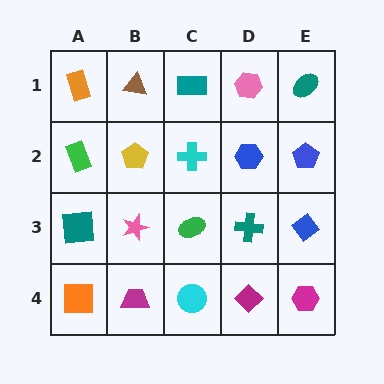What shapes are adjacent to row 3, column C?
A cyan cross (row 2, column C), a cyan circle (row 4, column C), a pink star (row 3, column B), a teal cross (row 3, column D).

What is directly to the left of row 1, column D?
A teal rectangle.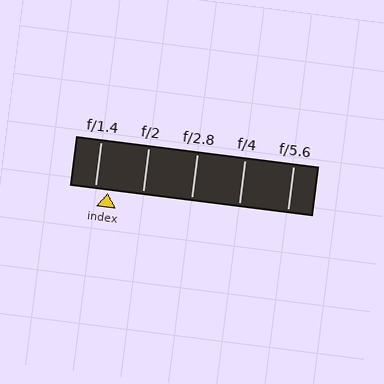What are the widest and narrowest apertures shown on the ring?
The widest aperture shown is f/1.4 and the narrowest is f/5.6.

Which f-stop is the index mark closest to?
The index mark is closest to f/1.4.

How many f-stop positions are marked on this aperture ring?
There are 5 f-stop positions marked.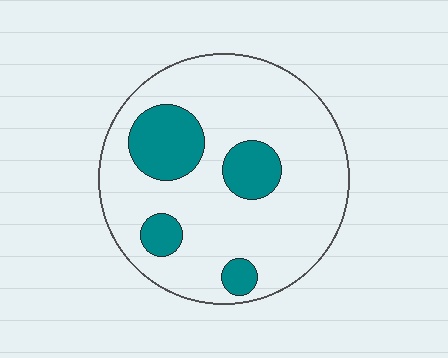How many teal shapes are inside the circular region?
4.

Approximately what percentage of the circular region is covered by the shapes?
Approximately 20%.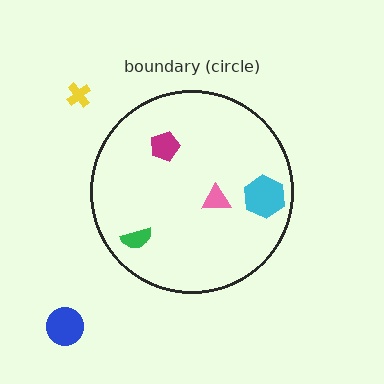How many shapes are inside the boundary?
4 inside, 2 outside.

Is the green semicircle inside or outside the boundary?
Inside.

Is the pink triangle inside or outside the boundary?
Inside.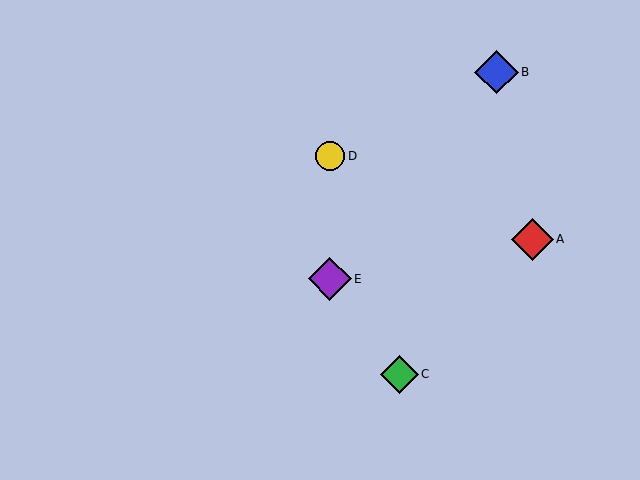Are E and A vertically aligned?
No, E is at x≈330 and A is at x≈532.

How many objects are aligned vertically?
2 objects (D, E) are aligned vertically.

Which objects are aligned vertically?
Objects D, E are aligned vertically.